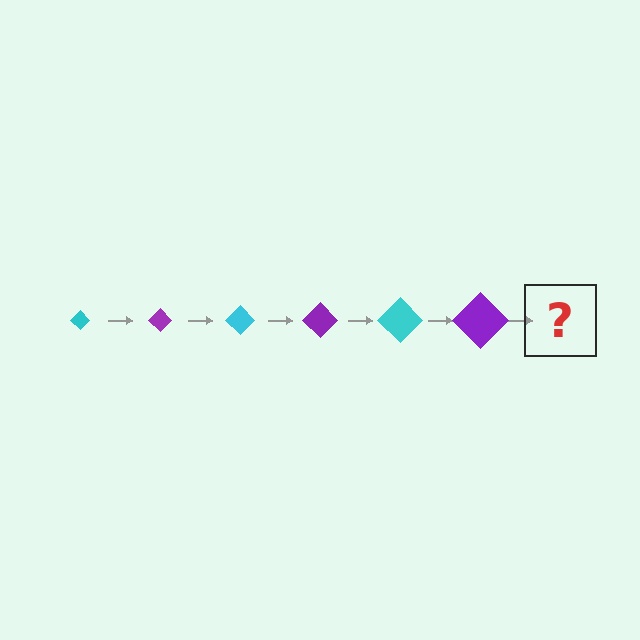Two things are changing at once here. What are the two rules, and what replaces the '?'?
The two rules are that the diamond grows larger each step and the color cycles through cyan and purple. The '?' should be a cyan diamond, larger than the previous one.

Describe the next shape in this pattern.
It should be a cyan diamond, larger than the previous one.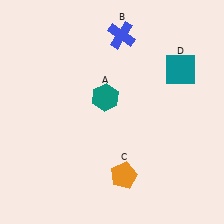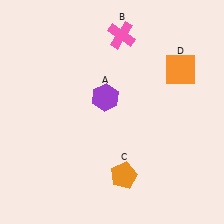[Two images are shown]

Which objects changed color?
A changed from teal to purple. B changed from blue to pink. D changed from teal to orange.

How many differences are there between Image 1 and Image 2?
There are 3 differences between the two images.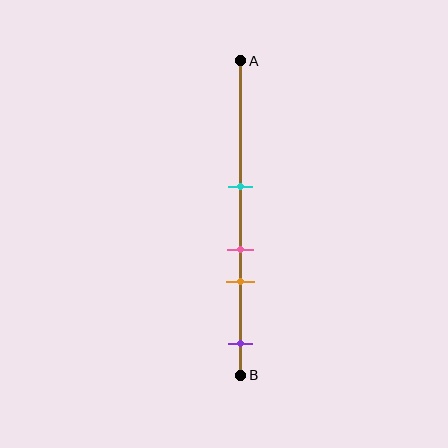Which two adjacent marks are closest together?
The pink and orange marks are the closest adjacent pair.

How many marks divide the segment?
There are 4 marks dividing the segment.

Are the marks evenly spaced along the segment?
No, the marks are not evenly spaced.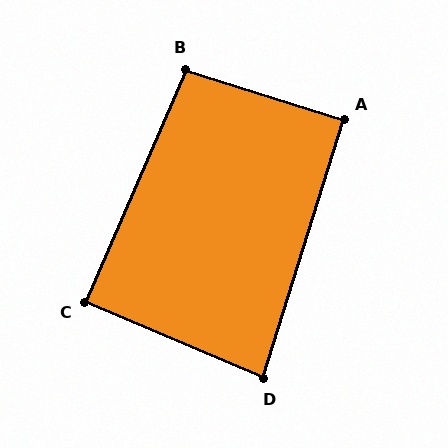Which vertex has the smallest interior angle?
D, at approximately 84 degrees.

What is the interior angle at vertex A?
Approximately 90 degrees (approximately right).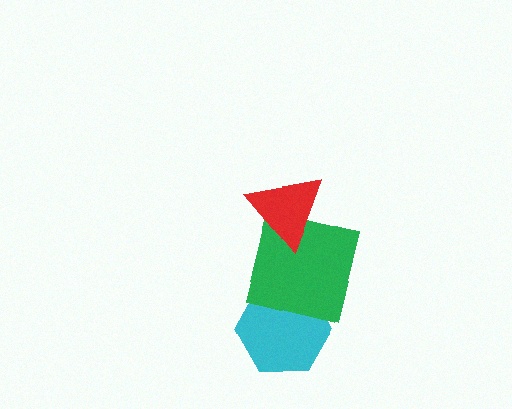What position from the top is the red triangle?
The red triangle is 1st from the top.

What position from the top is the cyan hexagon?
The cyan hexagon is 3rd from the top.